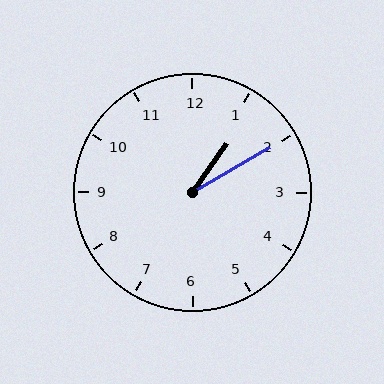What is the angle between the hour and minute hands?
Approximately 25 degrees.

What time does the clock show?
1:10.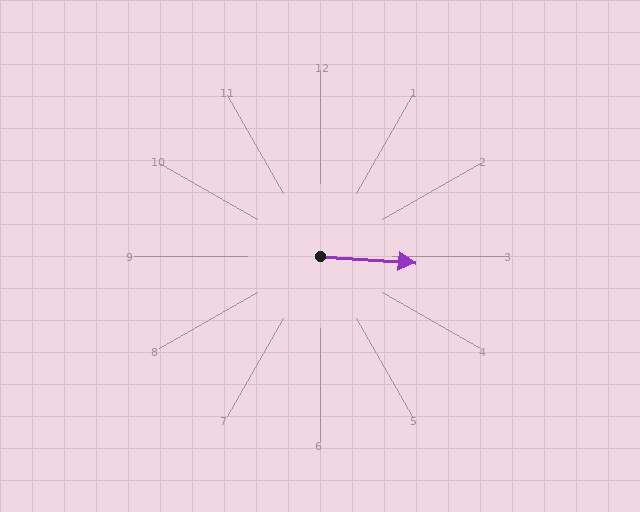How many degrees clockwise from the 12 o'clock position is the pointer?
Approximately 94 degrees.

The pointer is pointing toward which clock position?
Roughly 3 o'clock.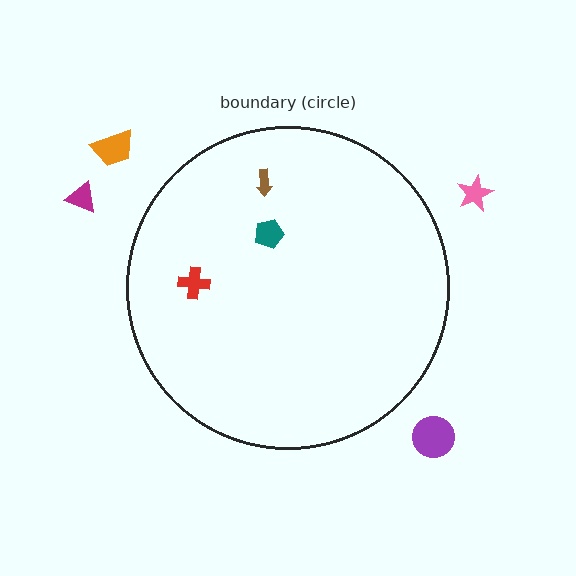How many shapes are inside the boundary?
3 inside, 4 outside.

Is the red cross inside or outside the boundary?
Inside.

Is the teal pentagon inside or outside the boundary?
Inside.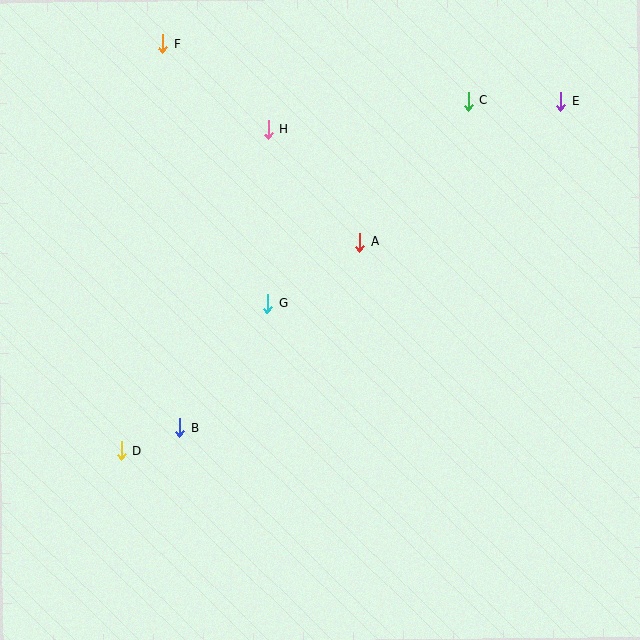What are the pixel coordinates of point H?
Point H is at (269, 130).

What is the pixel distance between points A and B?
The distance between A and B is 259 pixels.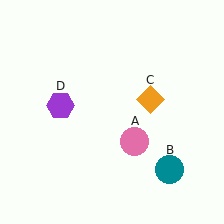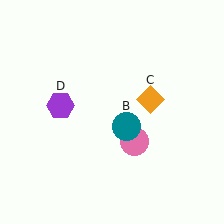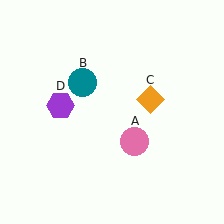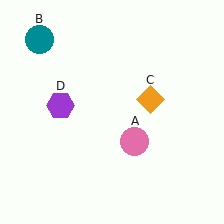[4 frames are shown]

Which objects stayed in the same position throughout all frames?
Pink circle (object A) and orange diamond (object C) and purple hexagon (object D) remained stationary.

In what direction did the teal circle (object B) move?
The teal circle (object B) moved up and to the left.